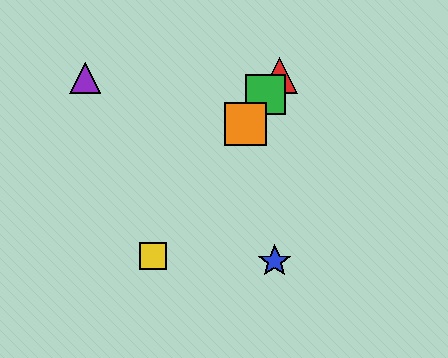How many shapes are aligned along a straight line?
4 shapes (the red triangle, the green square, the yellow square, the orange square) are aligned along a straight line.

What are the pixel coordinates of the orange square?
The orange square is at (245, 124).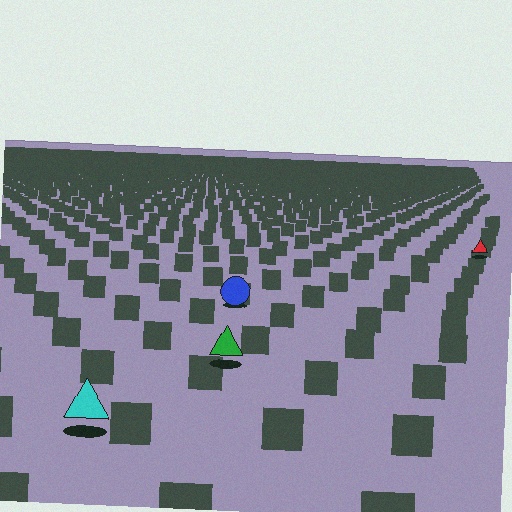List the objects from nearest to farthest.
From nearest to farthest: the cyan triangle, the green triangle, the blue circle, the red triangle.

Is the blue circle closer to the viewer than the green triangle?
No. The green triangle is closer — you can tell from the texture gradient: the ground texture is coarser near it.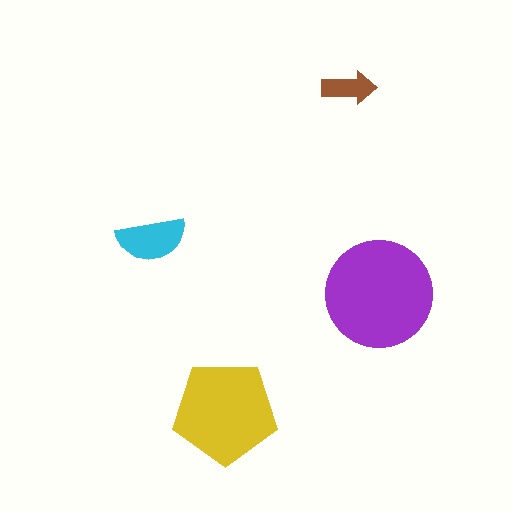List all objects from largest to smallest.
The purple circle, the yellow pentagon, the cyan semicircle, the brown arrow.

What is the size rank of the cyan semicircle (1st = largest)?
3rd.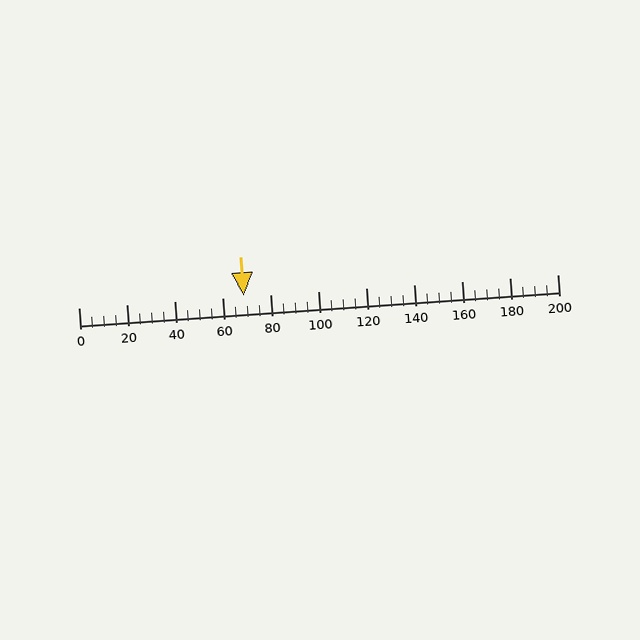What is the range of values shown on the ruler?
The ruler shows values from 0 to 200.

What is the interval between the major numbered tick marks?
The major tick marks are spaced 20 units apart.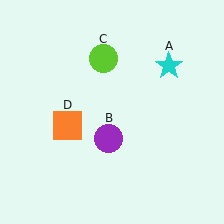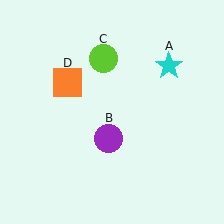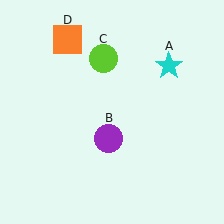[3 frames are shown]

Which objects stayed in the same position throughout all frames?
Cyan star (object A) and purple circle (object B) and lime circle (object C) remained stationary.